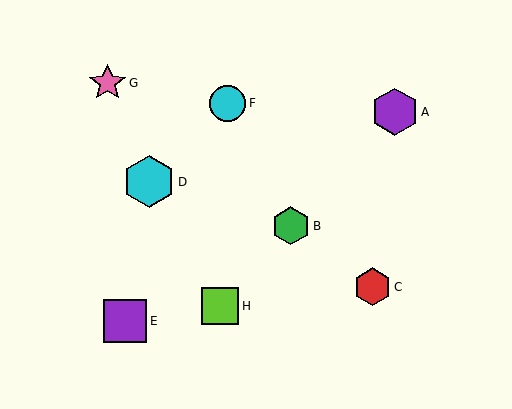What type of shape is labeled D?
Shape D is a cyan hexagon.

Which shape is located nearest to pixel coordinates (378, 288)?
The red hexagon (labeled C) at (372, 287) is nearest to that location.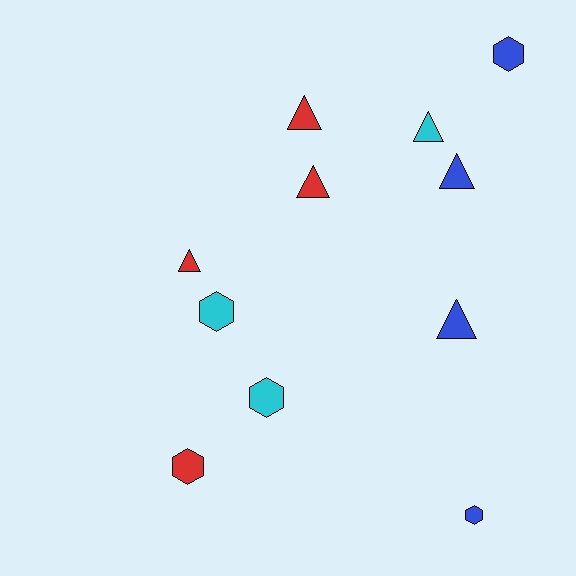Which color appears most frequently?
Blue, with 4 objects.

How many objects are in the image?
There are 11 objects.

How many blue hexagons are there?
There are 2 blue hexagons.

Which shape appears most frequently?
Triangle, with 6 objects.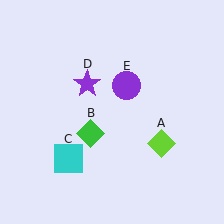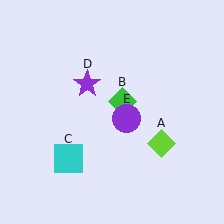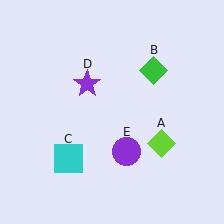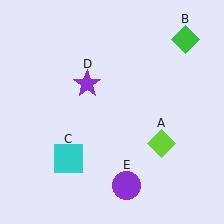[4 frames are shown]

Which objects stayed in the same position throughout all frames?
Lime diamond (object A) and cyan square (object C) and purple star (object D) remained stationary.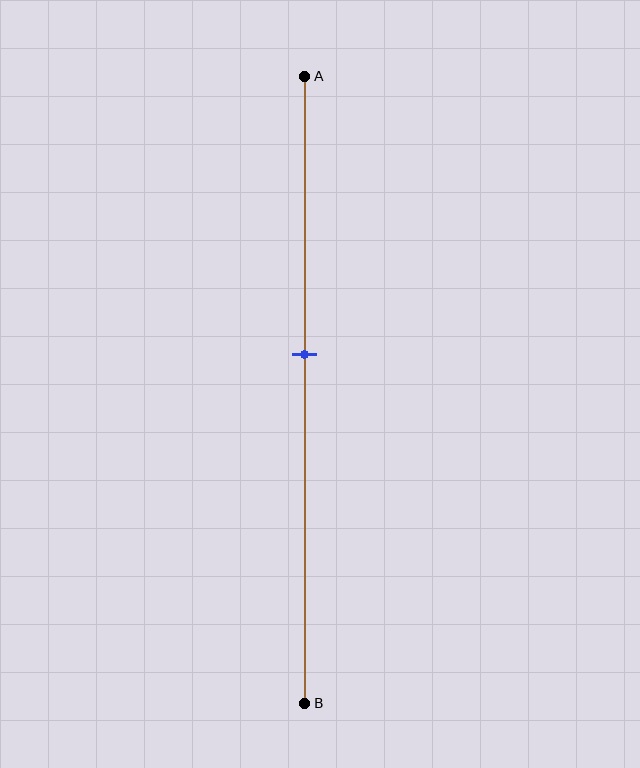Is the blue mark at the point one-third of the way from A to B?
No, the mark is at about 45% from A, not at the 33% one-third point.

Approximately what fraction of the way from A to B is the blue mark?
The blue mark is approximately 45% of the way from A to B.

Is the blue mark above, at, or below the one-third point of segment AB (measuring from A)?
The blue mark is below the one-third point of segment AB.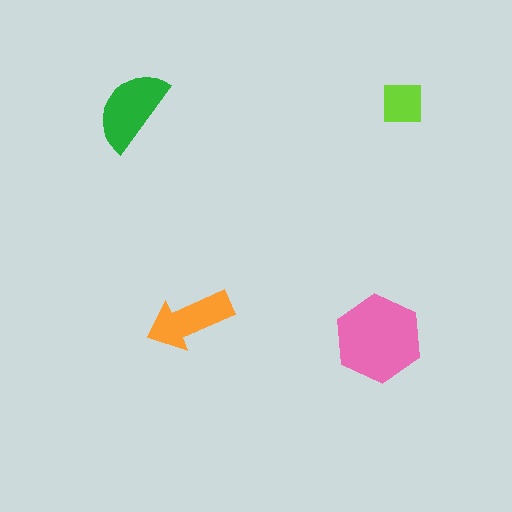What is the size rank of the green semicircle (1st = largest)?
2nd.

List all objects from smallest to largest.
The lime square, the orange arrow, the green semicircle, the pink hexagon.